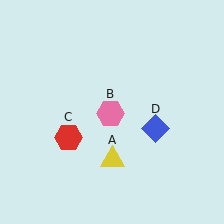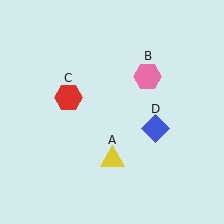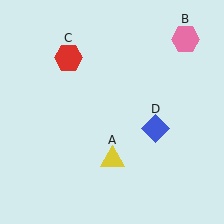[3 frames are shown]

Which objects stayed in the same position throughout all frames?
Yellow triangle (object A) and blue diamond (object D) remained stationary.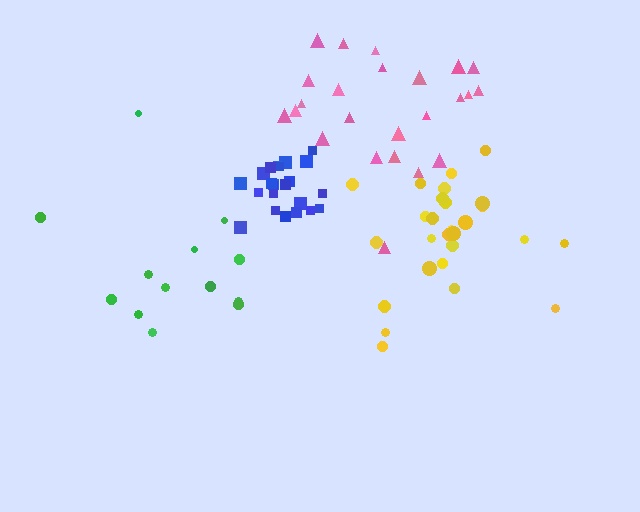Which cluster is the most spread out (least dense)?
Green.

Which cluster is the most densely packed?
Blue.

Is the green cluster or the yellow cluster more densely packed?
Yellow.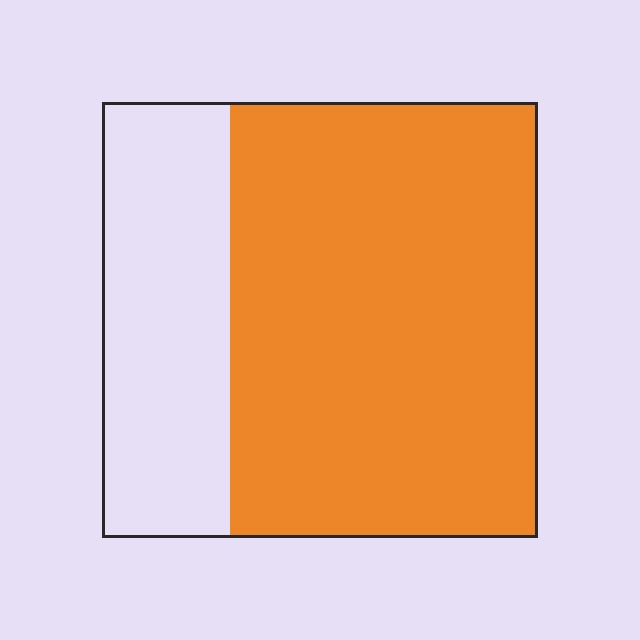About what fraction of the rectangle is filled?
About two thirds (2/3).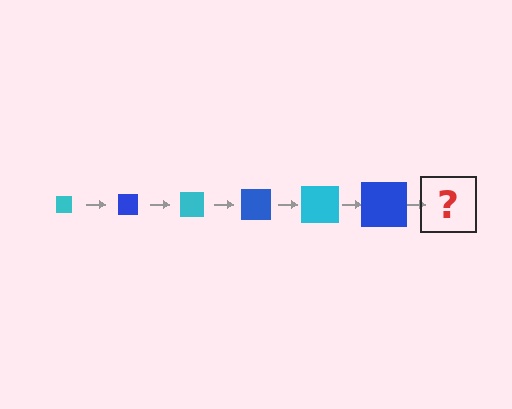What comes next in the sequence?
The next element should be a cyan square, larger than the previous one.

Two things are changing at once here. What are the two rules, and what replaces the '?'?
The two rules are that the square grows larger each step and the color cycles through cyan and blue. The '?' should be a cyan square, larger than the previous one.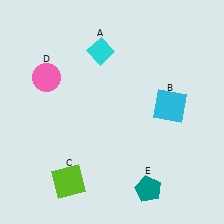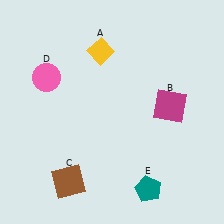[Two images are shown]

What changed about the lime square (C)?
In Image 1, C is lime. In Image 2, it changed to brown.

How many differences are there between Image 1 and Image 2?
There are 3 differences between the two images.